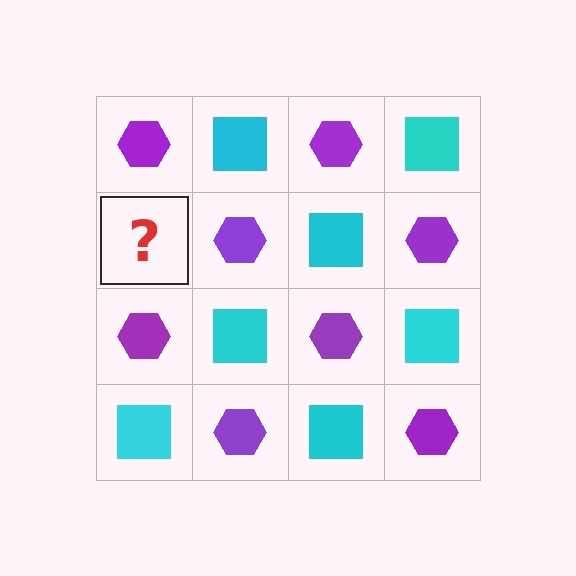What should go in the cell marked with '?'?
The missing cell should contain a cyan square.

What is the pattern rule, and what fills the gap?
The rule is that it alternates purple hexagon and cyan square in a checkerboard pattern. The gap should be filled with a cyan square.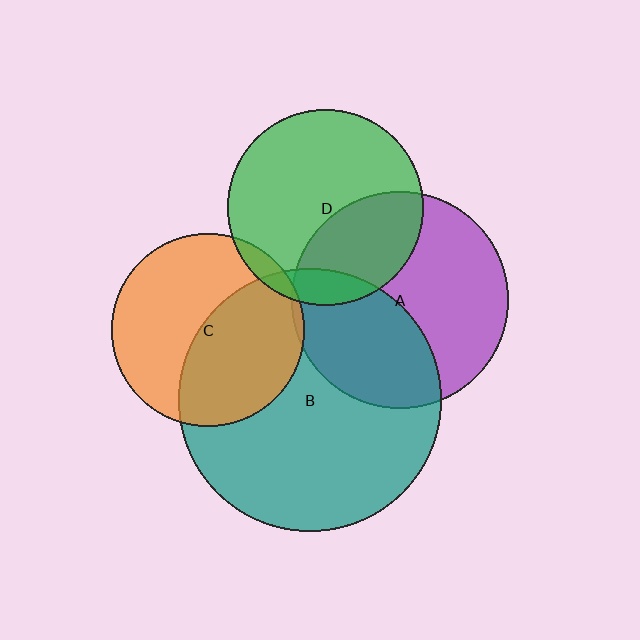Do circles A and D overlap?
Yes.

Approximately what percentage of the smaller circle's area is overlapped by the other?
Approximately 35%.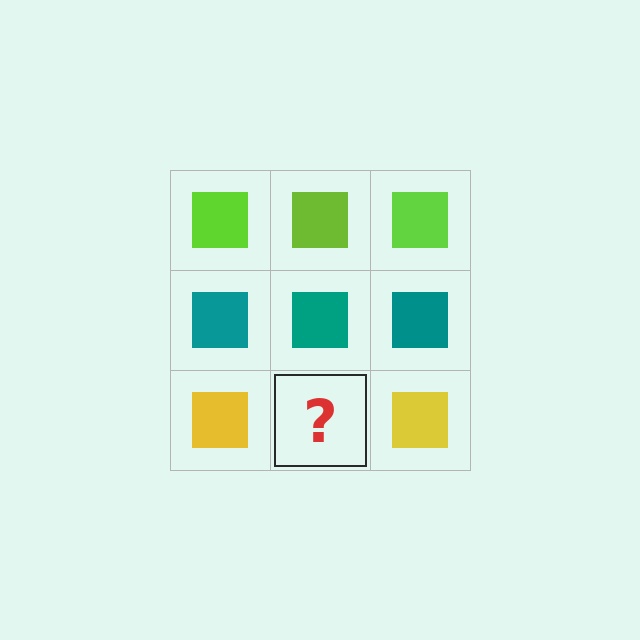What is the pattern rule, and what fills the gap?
The rule is that each row has a consistent color. The gap should be filled with a yellow square.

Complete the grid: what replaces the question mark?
The question mark should be replaced with a yellow square.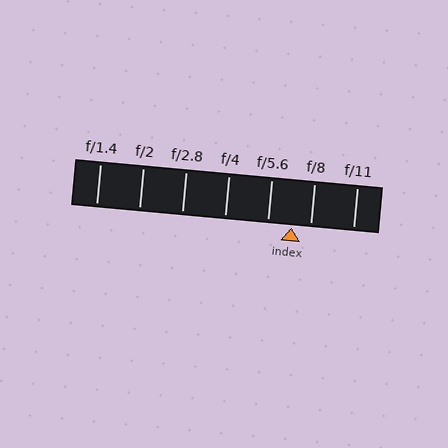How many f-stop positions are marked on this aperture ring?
There are 7 f-stop positions marked.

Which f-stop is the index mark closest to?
The index mark is closest to f/8.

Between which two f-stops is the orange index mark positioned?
The index mark is between f/5.6 and f/8.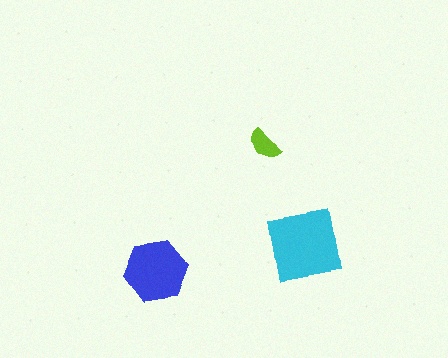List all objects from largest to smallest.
The cyan square, the blue hexagon, the lime semicircle.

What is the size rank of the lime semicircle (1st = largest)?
3rd.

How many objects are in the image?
There are 3 objects in the image.